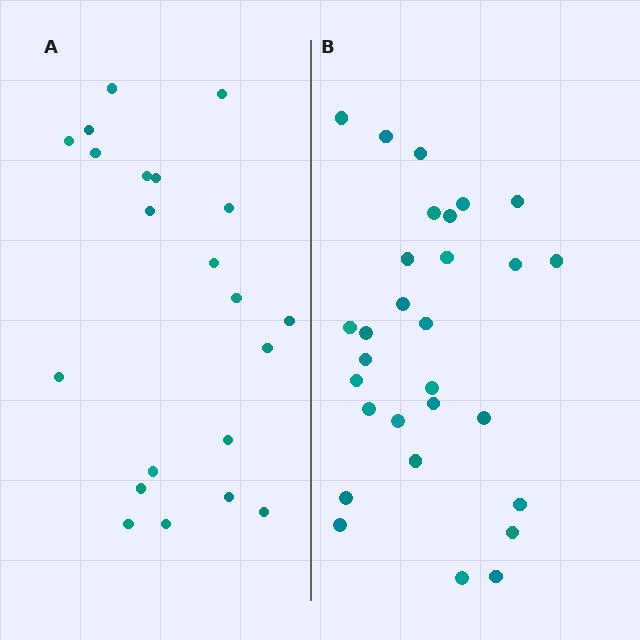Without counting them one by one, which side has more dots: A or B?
Region B (the right region) has more dots.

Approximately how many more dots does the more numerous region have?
Region B has roughly 8 or so more dots than region A.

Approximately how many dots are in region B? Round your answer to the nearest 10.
About 30 dots. (The exact count is 29, which rounds to 30.)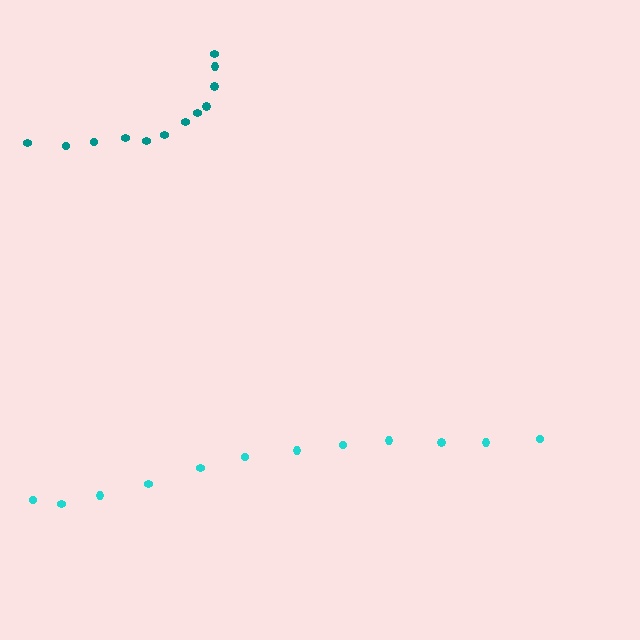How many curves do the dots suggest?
There are 2 distinct paths.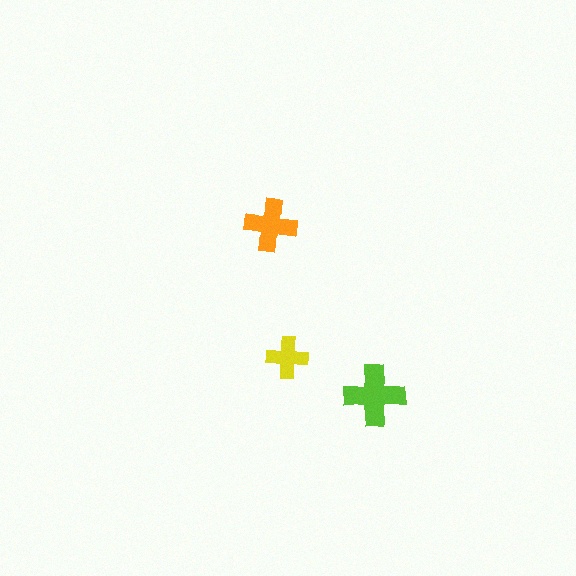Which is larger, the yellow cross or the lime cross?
The lime one.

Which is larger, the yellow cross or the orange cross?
The orange one.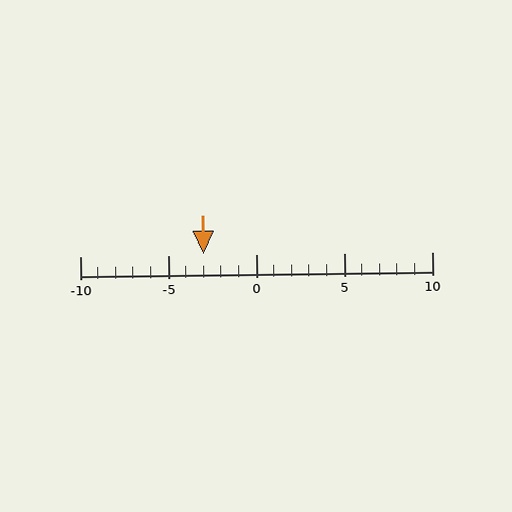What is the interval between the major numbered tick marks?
The major tick marks are spaced 5 units apart.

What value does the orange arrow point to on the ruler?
The orange arrow points to approximately -3.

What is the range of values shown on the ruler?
The ruler shows values from -10 to 10.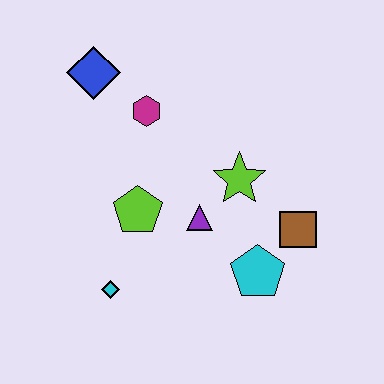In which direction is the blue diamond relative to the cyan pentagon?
The blue diamond is above the cyan pentagon.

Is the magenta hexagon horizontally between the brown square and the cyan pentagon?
No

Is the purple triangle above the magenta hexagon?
No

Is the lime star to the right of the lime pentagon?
Yes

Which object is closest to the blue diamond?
The magenta hexagon is closest to the blue diamond.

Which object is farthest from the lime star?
The blue diamond is farthest from the lime star.